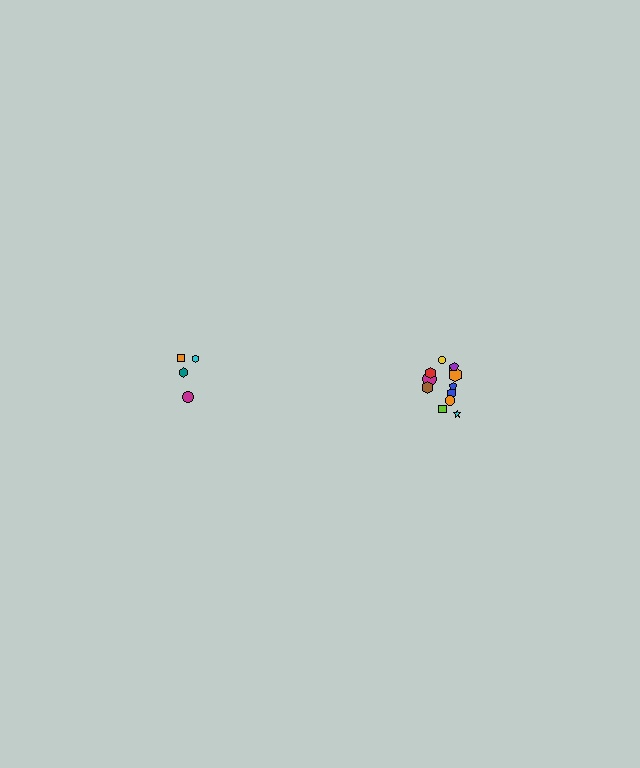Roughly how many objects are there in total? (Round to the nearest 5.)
Roughly 15 objects in total.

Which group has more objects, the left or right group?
The right group.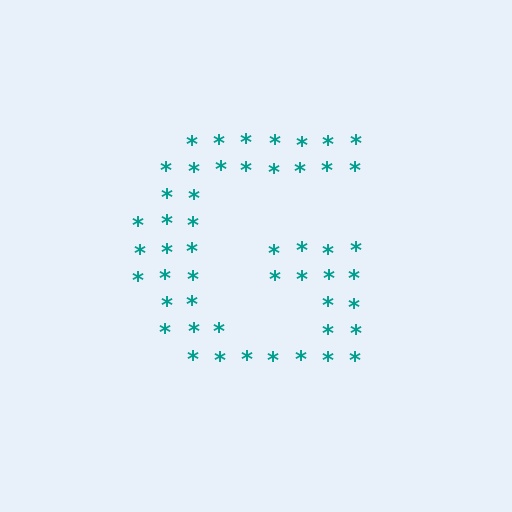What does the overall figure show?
The overall figure shows the letter G.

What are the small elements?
The small elements are asterisks.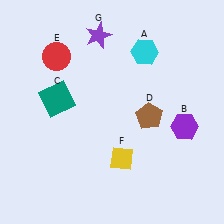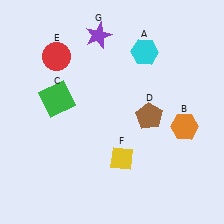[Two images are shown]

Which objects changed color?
B changed from purple to orange. C changed from teal to green.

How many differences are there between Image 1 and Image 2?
There are 2 differences between the two images.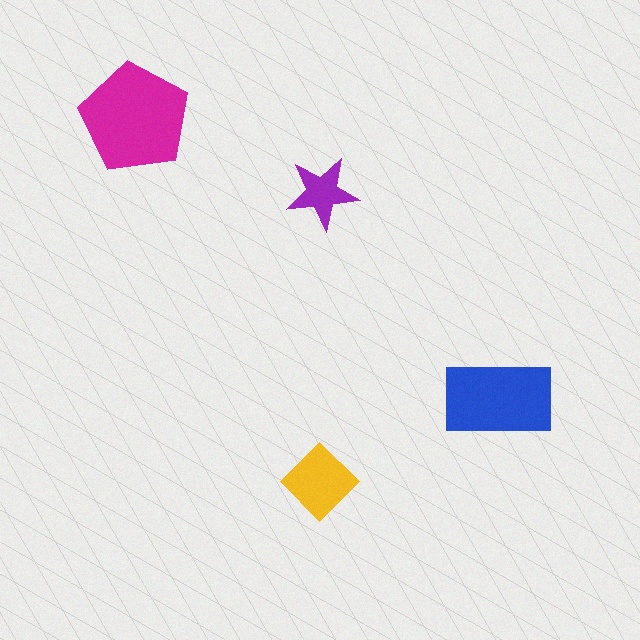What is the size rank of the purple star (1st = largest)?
4th.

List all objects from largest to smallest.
The magenta pentagon, the blue rectangle, the yellow diamond, the purple star.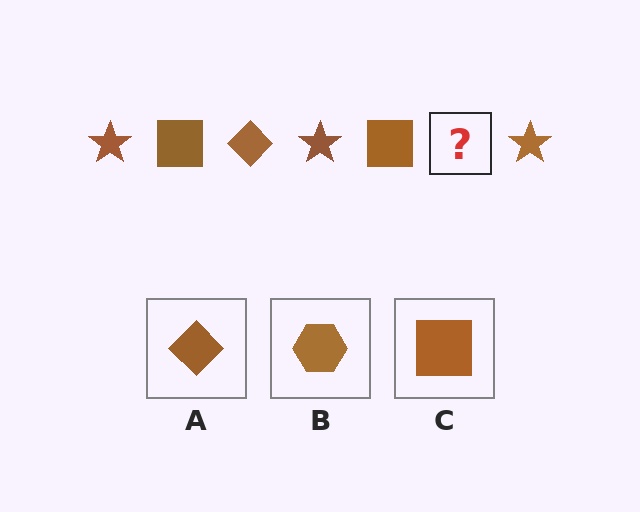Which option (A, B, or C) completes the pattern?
A.